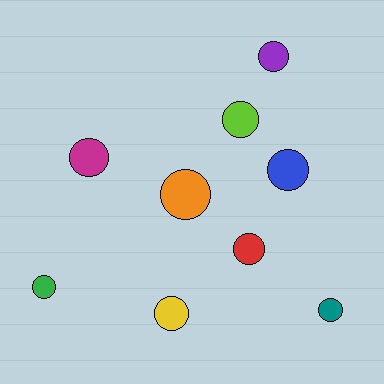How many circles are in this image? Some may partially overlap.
There are 9 circles.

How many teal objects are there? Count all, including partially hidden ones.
There is 1 teal object.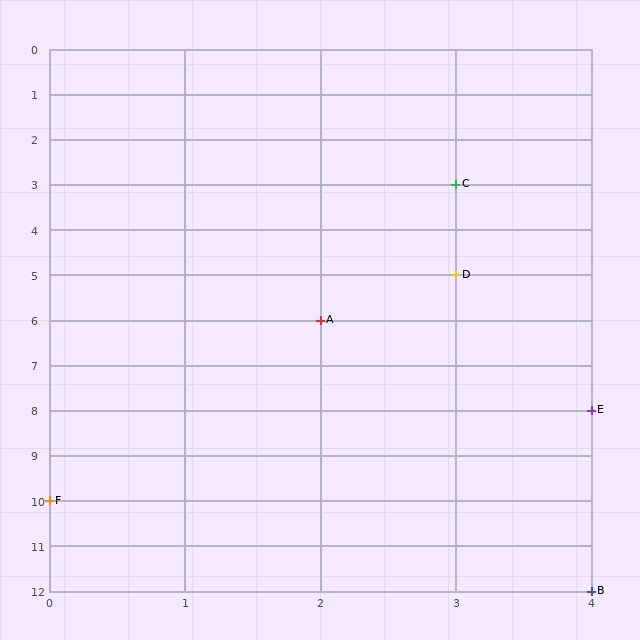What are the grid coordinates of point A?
Point A is at grid coordinates (2, 6).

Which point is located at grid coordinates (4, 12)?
Point B is at (4, 12).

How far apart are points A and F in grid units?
Points A and F are 2 columns and 4 rows apart (about 4.5 grid units diagonally).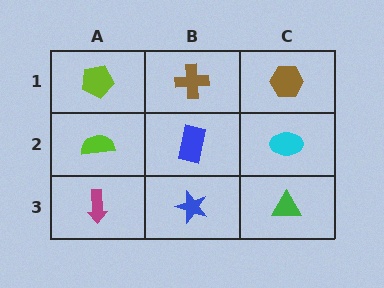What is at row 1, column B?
A brown cross.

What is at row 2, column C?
A cyan ellipse.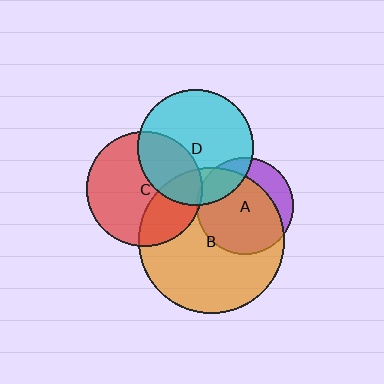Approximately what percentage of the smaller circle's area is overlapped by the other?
Approximately 20%.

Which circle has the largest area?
Circle B (orange).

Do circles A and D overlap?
Yes.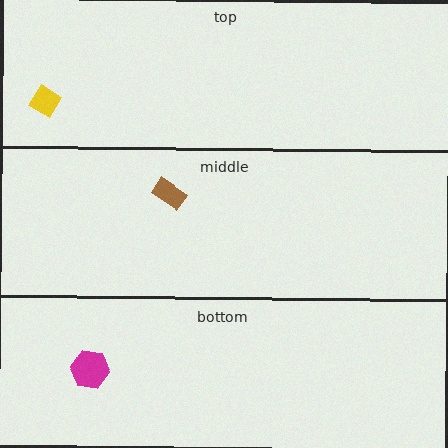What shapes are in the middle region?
The brown rectangle.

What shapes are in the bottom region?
The magenta hexagon.